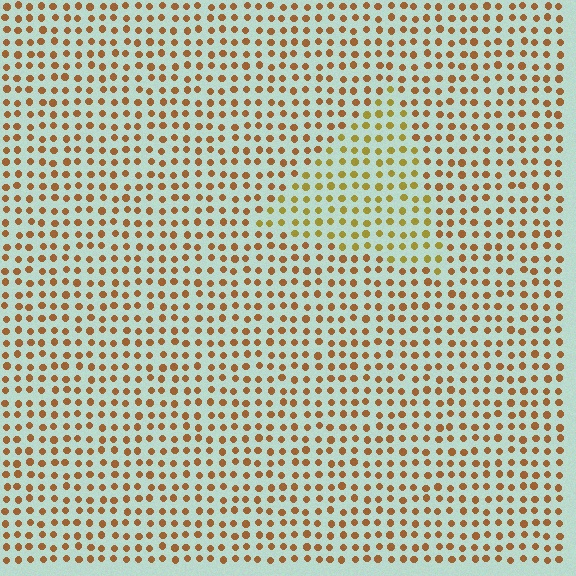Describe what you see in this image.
The image is filled with small brown elements in a uniform arrangement. A triangle-shaped region is visible where the elements are tinted to a slightly different hue, forming a subtle color boundary.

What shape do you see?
I see a triangle.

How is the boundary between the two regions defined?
The boundary is defined purely by a slight shift in hue (about 28 degrees). Spacing, size, and orientation are identical on both sides.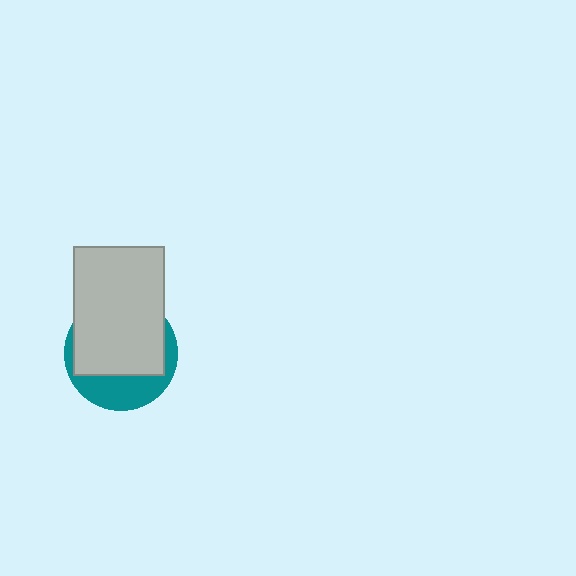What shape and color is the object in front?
The object in front is a light gray rectangle.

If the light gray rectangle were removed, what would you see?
You would see the complete teal circle.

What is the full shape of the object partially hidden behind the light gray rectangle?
The partially hidden object is a teal circle.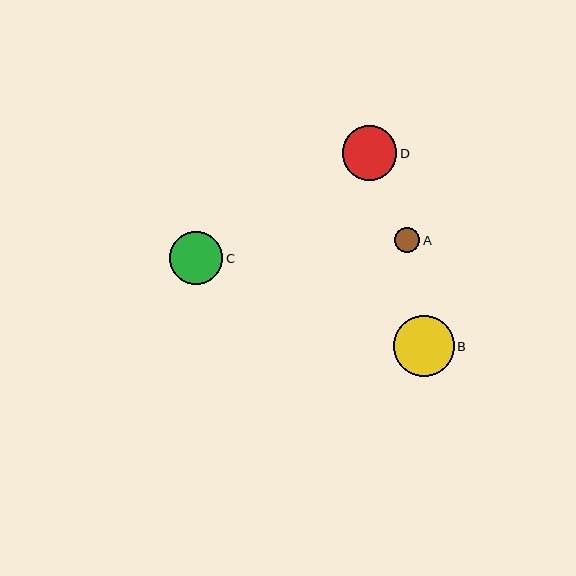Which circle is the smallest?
Circle A is the smallest with a size of approximately 26 pixels.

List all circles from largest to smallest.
From largest to smallest: B, D, C, A.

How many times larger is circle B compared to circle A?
Circle B is approximately 2.4 times the size of circle A.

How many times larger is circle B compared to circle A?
Circle B is approximately 2.4 times the size of circle A.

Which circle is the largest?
Circle B is the largest with a size of approximately 61 pixels.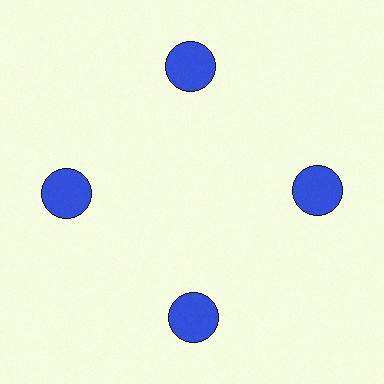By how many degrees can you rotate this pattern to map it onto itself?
The pattern maps onto itself every 90 degrees of rotation.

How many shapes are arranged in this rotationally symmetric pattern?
There are 4 shapes, arranged in 4 groups of 1.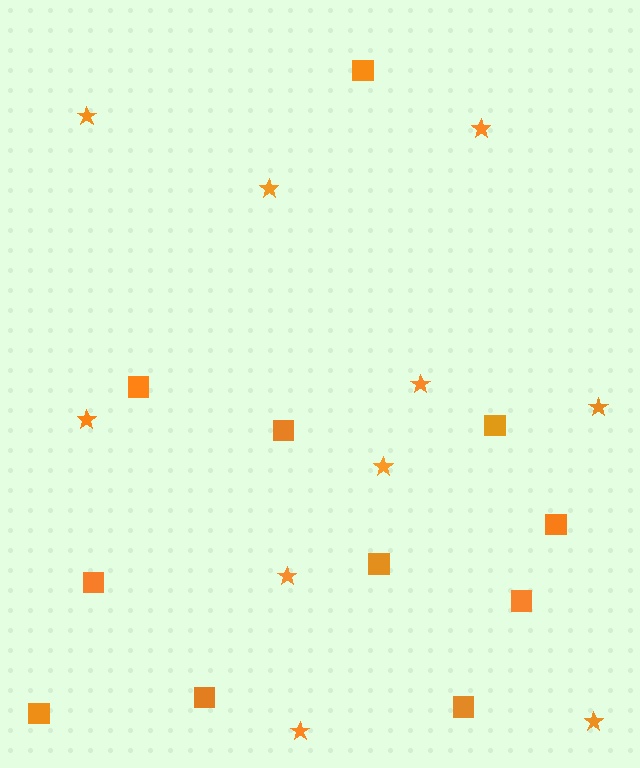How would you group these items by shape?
There are 2 groups: one group of stars (10) and one group of squares (11).